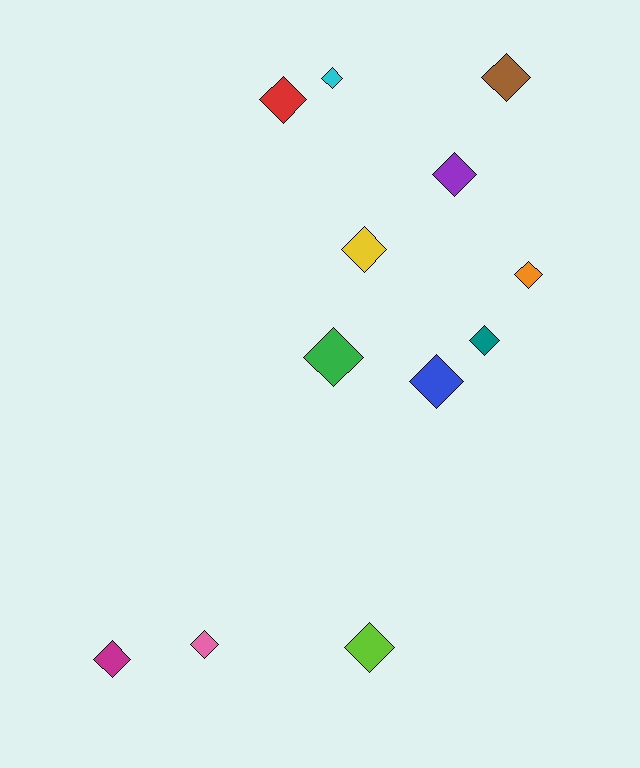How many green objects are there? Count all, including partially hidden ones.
There is 1 green object.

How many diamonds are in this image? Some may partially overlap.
There are 12 diamonds.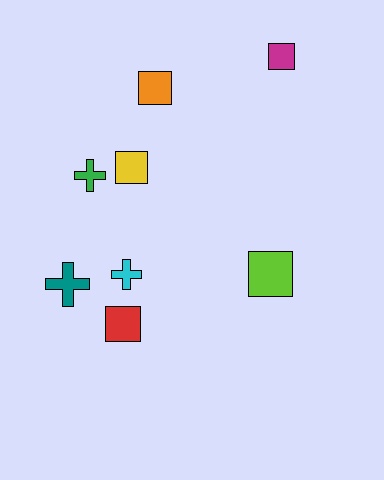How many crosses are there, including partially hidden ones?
There are 3 crosses.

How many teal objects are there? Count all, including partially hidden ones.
There is 1 teal object.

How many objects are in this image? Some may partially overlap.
There are 8 objects.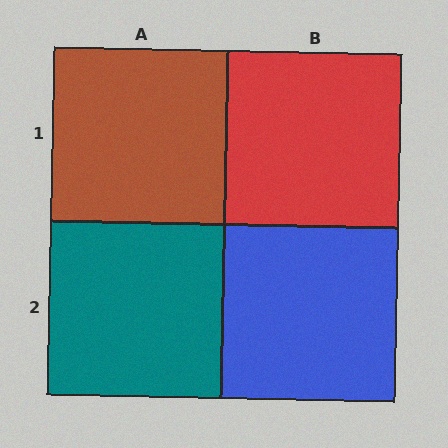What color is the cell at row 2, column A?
Teal.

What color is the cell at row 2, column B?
Blue.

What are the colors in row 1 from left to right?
Brown, red.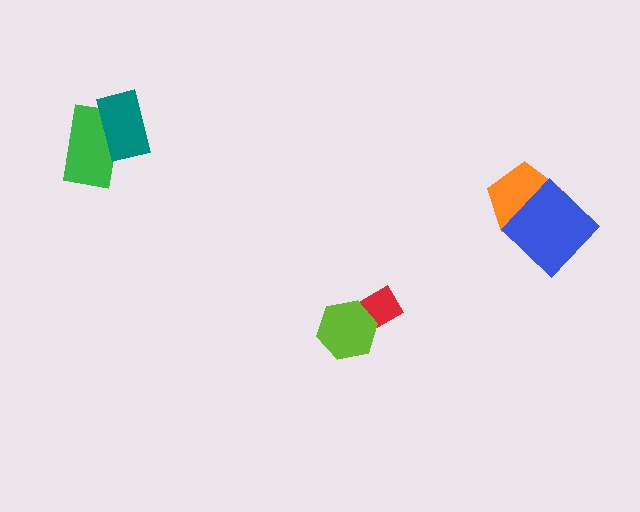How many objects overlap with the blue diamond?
1 object overlaps with the blue diamond.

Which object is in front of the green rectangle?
The teal rectangle is in front of the green rectangle.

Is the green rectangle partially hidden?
Yes, it is partially covered by another shape.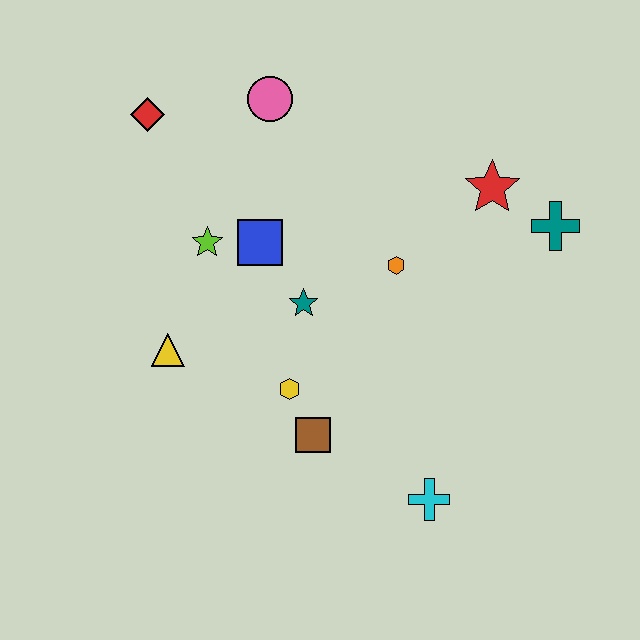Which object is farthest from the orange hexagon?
The red diamond is farthest from the orange hexagon.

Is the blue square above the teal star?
Yes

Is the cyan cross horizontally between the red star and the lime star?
Yes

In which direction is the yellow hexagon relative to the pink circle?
The yellow hexagon is below the pink circle.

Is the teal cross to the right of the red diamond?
Yes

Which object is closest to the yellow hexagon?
The brown square is closest to the yellow hexagon.